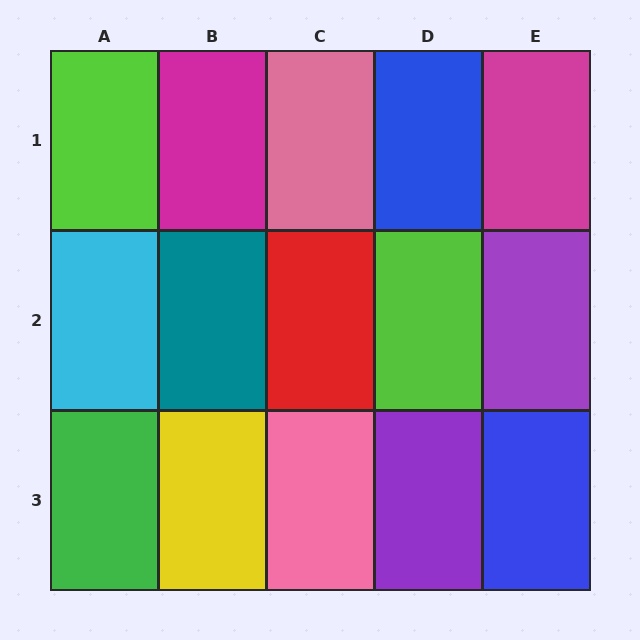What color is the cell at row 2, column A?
Cyan.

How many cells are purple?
2 cells are purple.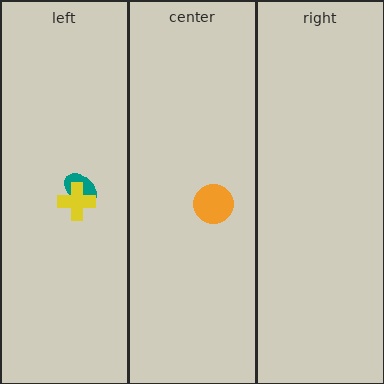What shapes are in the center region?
The orange circle.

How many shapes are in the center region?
1.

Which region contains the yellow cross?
The left region.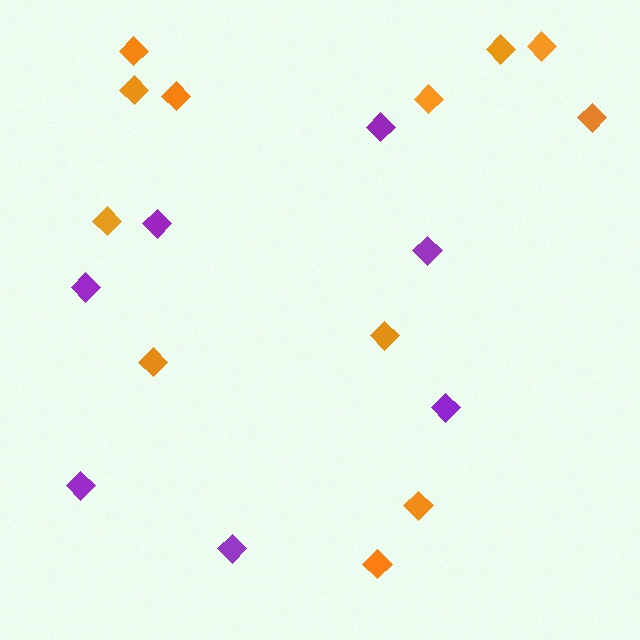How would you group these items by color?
There are 2 groups: one group of purple diamonds (7) and one group of orange diamonds (12).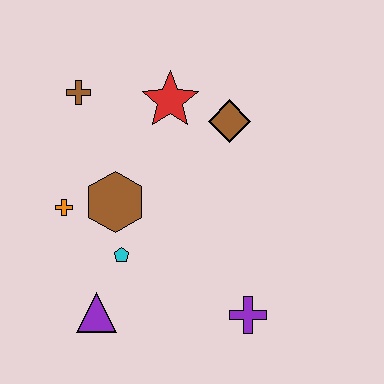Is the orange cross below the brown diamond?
Yes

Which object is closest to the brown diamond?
The red star is closest to the brown diamond.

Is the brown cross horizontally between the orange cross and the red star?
Yes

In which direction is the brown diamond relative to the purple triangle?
The brown diamond is above the purple triangle.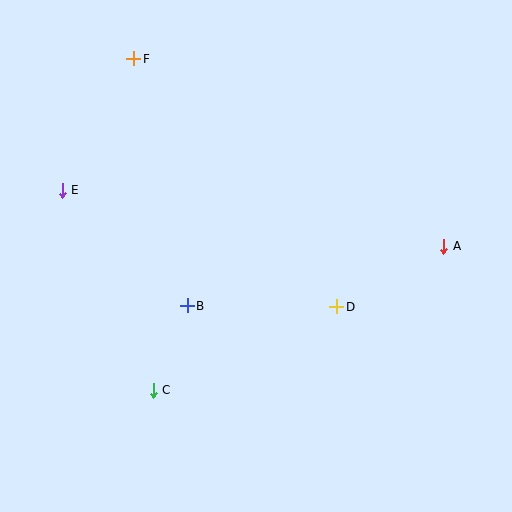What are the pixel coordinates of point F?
Point F is at (134, 59).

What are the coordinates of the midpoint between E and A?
The midpoint between E and A is at (253, 218).